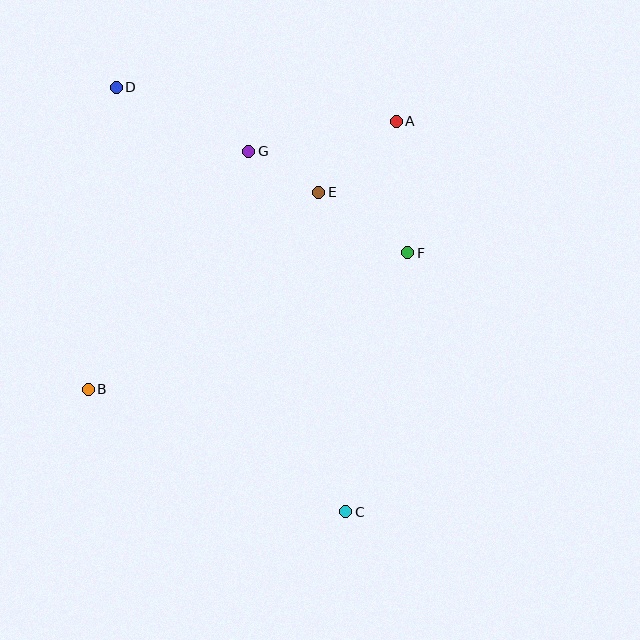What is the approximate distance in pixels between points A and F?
The distance between A and F is approximately 132 pixels.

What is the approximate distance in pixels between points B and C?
The distance between B and C is approximately 285 pixels.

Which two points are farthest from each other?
Points C and D are farthest from each other.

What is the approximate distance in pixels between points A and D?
The distance between A and D is approximately 282 pixels.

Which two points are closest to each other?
Points E and G are closest to each other.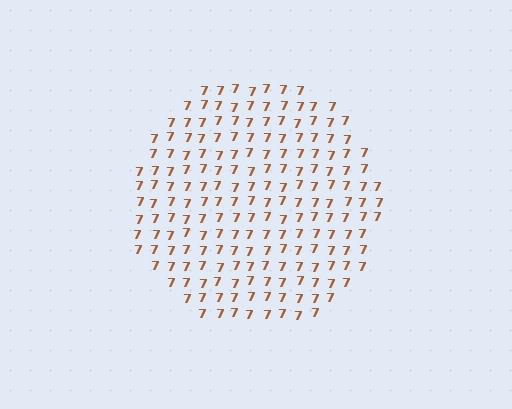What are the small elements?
The small elements are digit 7's.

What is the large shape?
The large shape is a circle.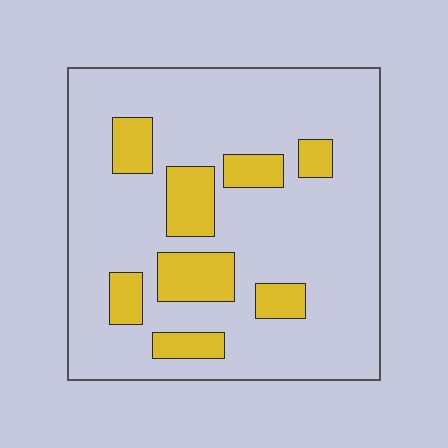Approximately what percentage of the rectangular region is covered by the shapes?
Approximately 20%.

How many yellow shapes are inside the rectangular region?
8.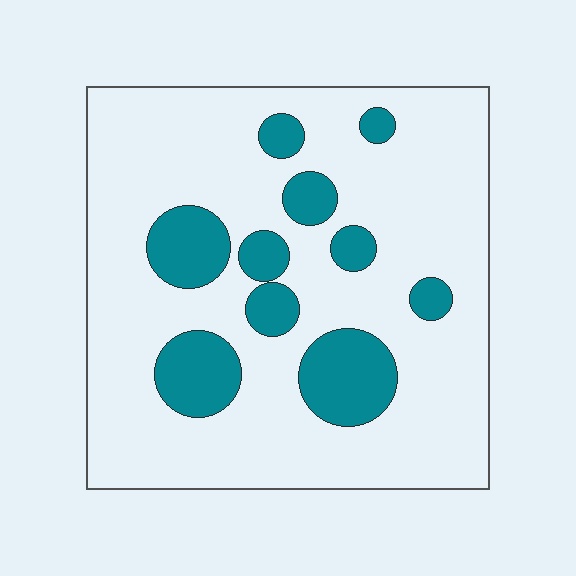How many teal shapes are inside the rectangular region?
10.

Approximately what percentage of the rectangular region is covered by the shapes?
Approximately 20%.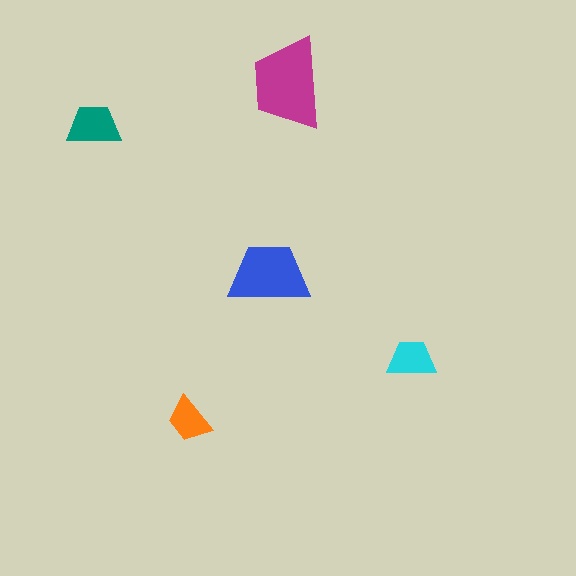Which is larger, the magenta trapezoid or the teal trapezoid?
The magenta one.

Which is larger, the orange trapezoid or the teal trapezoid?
The teal one.